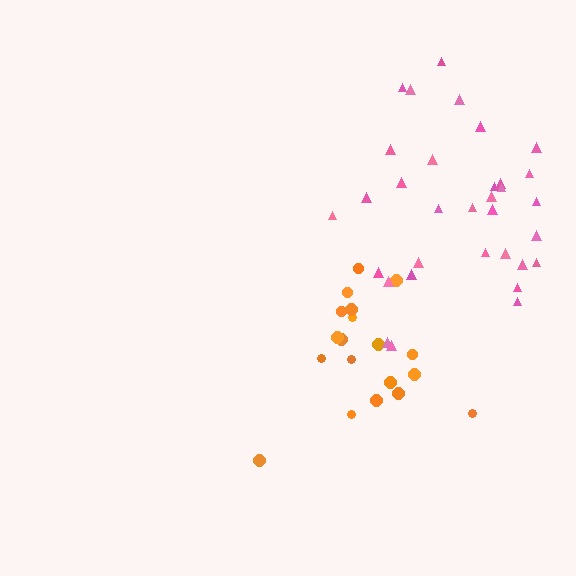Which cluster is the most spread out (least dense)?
Orange.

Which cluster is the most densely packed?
Pink.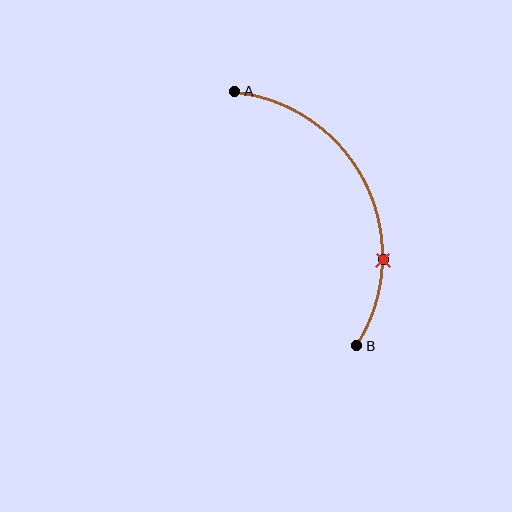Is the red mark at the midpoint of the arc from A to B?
No. The red mark lies on the arc but is closer to endpoint B. The arc midpoint would be at the point on the curve equidistant along the arc from both A and B.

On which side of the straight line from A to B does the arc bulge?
The arc bulges to the right of the straight line connecting A and B.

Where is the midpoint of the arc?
The arc midpoint is the point on the curve farthest from the straight line joining A and B. It sits to the right of that line.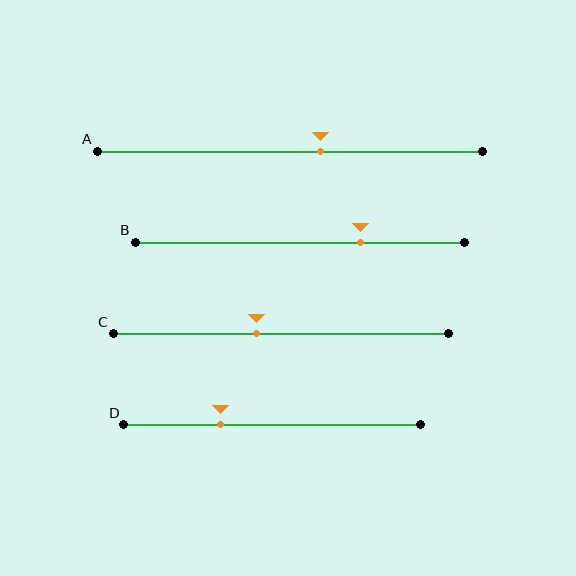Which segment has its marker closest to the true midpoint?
Segment C has its marker closest to the true midpoint.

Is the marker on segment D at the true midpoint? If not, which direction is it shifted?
No, the marker on segment D is shifted to the left by about 17% of the segment length.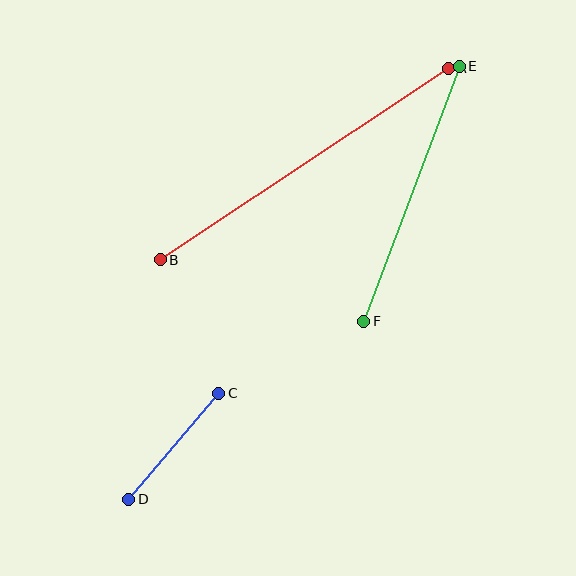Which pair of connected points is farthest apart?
Points A and B are farthest apart.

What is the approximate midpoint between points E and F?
The midpoint is at approximately (411, 194) pixels.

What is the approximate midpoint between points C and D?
The midpoint is at approximately (174, 446) pixels.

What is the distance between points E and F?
The distance is approximately 272 pixels.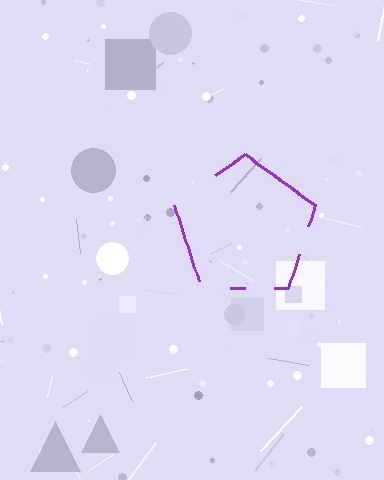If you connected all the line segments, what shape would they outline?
They would outline a pentagon.